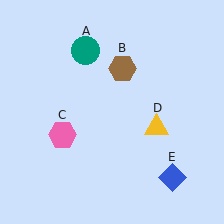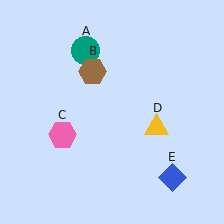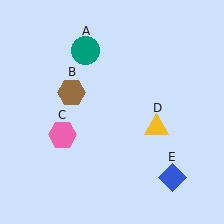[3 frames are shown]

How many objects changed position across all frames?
1 object changed position: brown hexagon (object B).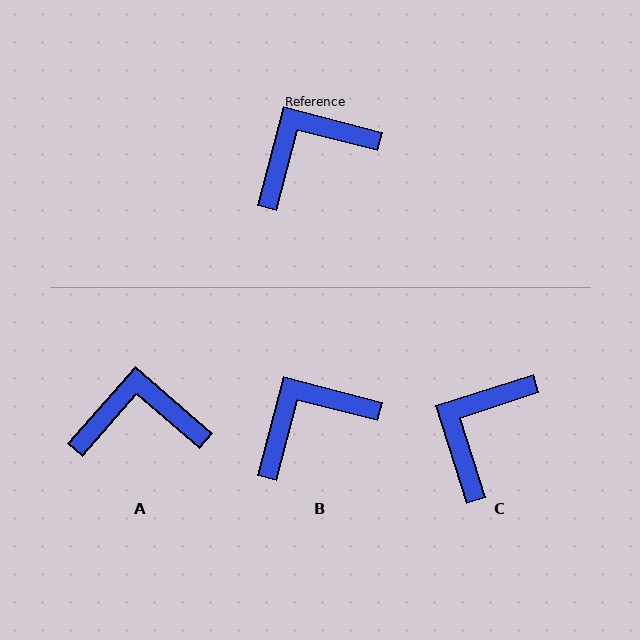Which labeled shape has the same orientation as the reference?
B.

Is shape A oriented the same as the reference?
No, it is off by about 27 degrees.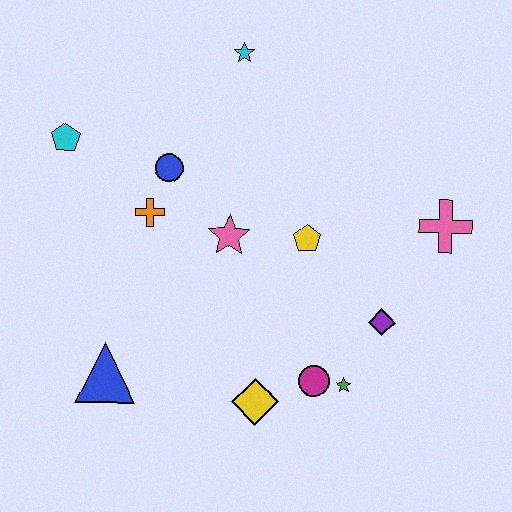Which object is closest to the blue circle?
The orange cross is closest to the blue circle.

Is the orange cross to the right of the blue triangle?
Yes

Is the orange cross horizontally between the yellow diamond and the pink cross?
No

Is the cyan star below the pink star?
No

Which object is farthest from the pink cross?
The cyan pentagon is farthest from the pink cross.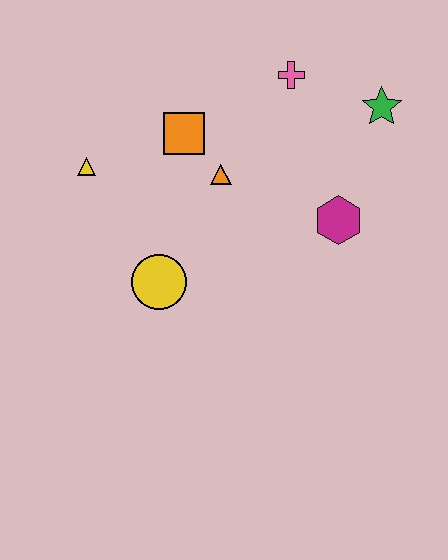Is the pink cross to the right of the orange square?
Yes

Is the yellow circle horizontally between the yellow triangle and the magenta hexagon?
Yes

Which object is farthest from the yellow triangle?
The green star is farthest from the yellow triangle.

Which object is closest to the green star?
The pink cross is closest to the green star.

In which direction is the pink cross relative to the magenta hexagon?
The pink cross is above the magenta hexagon.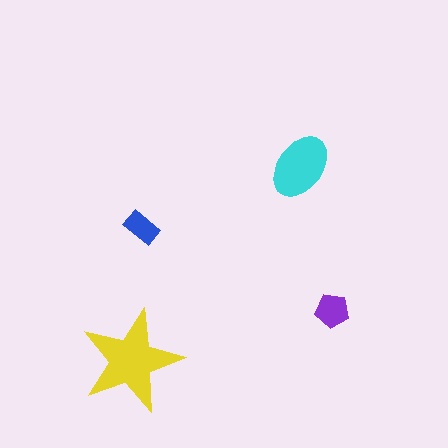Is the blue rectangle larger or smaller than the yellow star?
Smaller.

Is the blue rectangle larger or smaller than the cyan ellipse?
Smaller.